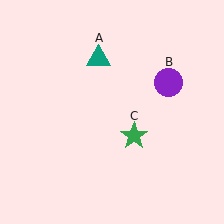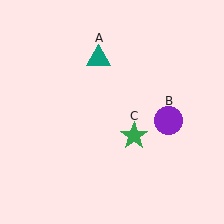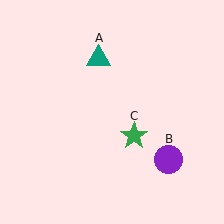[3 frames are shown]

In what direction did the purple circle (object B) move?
The purple circle (object B) moved down.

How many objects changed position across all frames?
1 object changed position: purple circle (object B).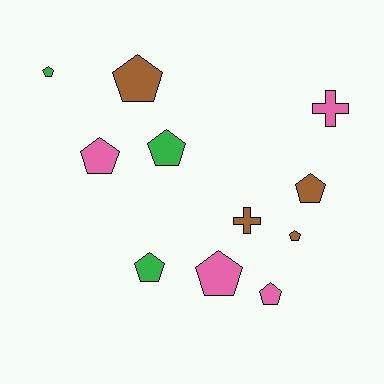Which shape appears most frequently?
Pentagon, with 9 objects.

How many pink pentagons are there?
There are 3 pink pentagons.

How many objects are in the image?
There are 11 objects.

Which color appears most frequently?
Pink, with 4 objects.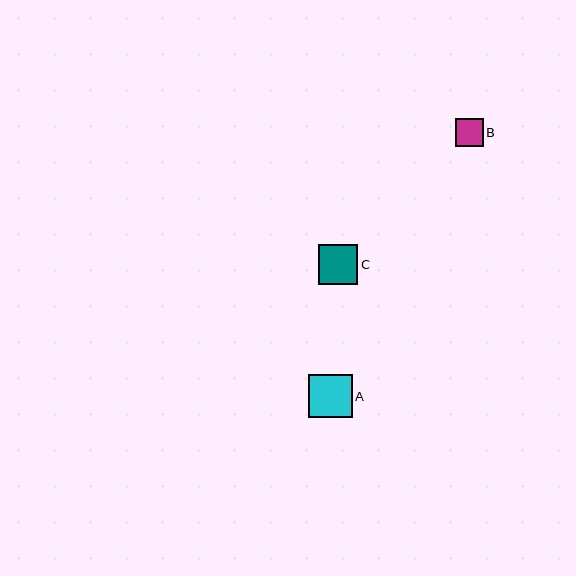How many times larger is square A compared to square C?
Square A is approximately 1.1 times the size of square C.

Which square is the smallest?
Square B is the smallest with a size of approximately 28 pixels.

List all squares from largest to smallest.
From largest to smallest: A, C, B.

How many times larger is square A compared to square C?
Square A is approximately 1.1 times the size of square C.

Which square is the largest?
Square A is the largest with a size of approximately 44 pixels.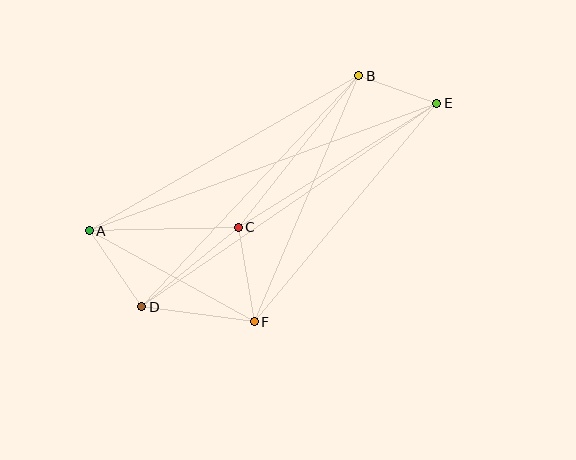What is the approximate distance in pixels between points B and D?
The distance between B and D is approximately 317 pixels.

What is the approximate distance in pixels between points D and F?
The distance between D and F is approximately 114 pixels.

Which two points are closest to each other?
Points B and E are closest to each other.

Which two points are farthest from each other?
Points A and E are farthest from each other.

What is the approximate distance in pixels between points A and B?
The distance between A and B is approximately 311 pixels.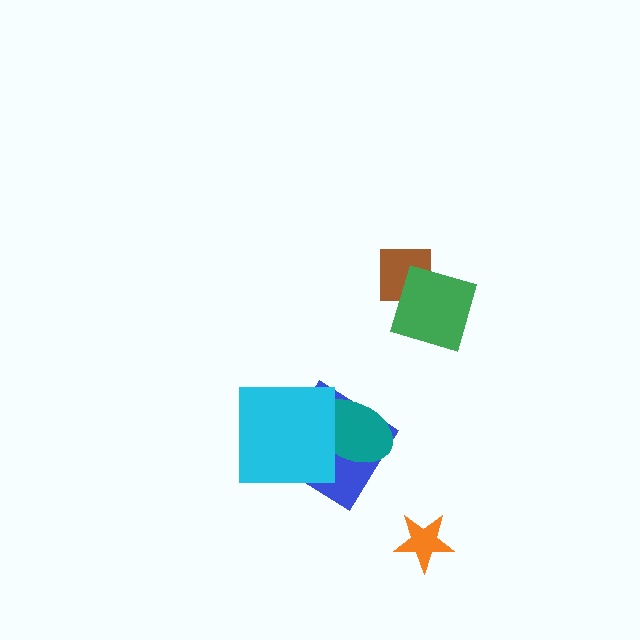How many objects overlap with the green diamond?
1 object overlaps with the green diamond.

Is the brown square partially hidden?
Yes, it is partially covered by another shape.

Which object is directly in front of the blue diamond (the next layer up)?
The teal ellipse is directly in front of the blue diamond.